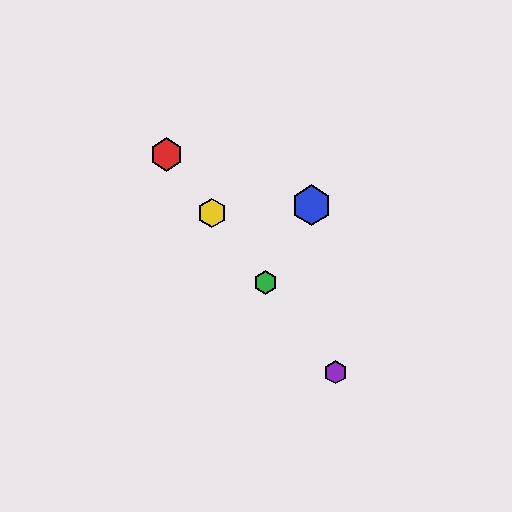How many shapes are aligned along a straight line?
4 shapes (the red hexagon, the green hexagon, the yellow hexagon, the purple hexagon) are aligned along a straight line.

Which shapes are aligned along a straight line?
The red hexagon, the green hexagon, the yellow hexagon, the purple hexagon are aligned along a straight line.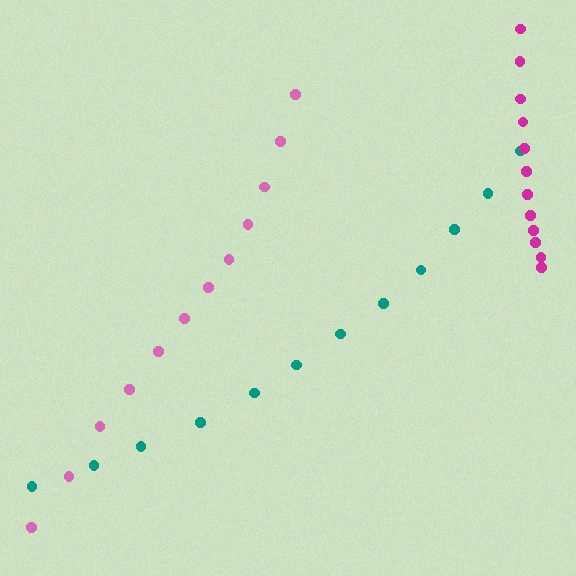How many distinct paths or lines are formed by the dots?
There are 3 distinct paths.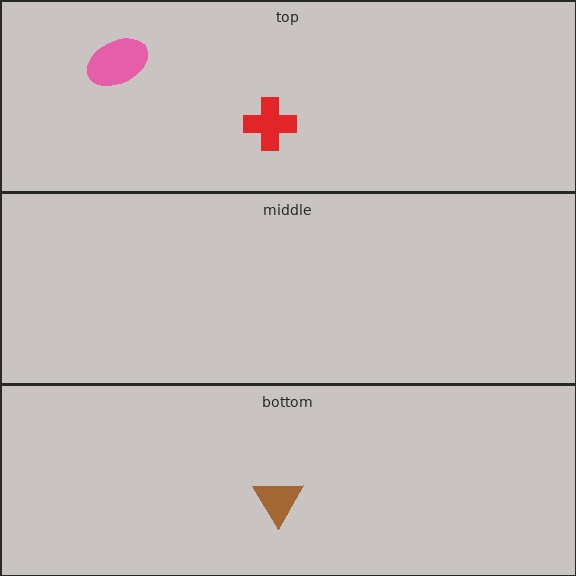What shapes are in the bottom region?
The brown triangle.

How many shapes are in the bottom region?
1.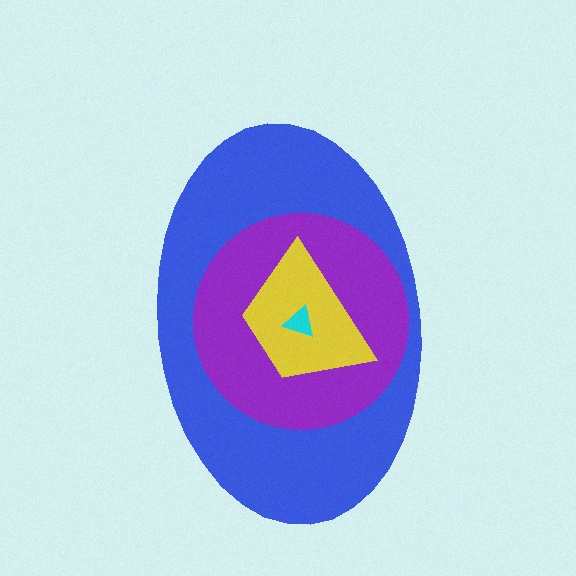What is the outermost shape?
The blue ellipse.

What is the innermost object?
The cyan triangle.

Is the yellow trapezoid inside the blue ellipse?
Yes.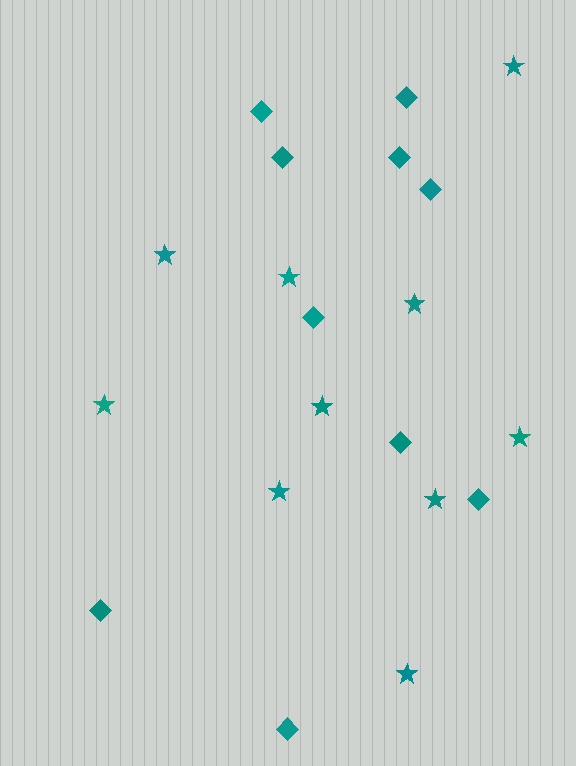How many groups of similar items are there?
There are 2 groups: one group of diamonds (10) and one group of stars (10).